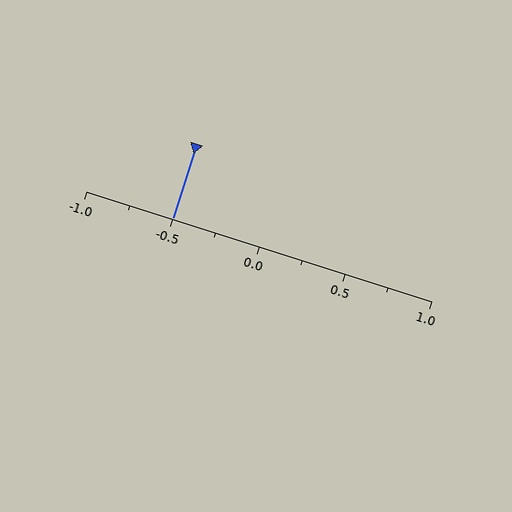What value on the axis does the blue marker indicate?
The marker indicates approximately -0.5.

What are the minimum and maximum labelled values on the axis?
The axis runs from -1.0 to 1.0.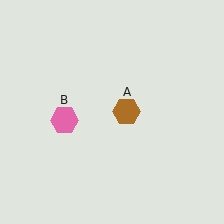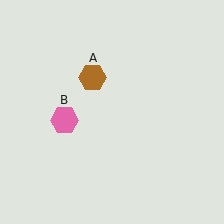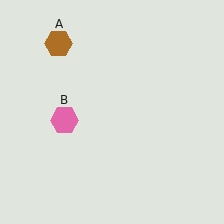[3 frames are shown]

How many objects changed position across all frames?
1 object changed position: brown hexagon (object A).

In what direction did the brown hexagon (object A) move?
The brown hexagon (object A) moved up and to the left.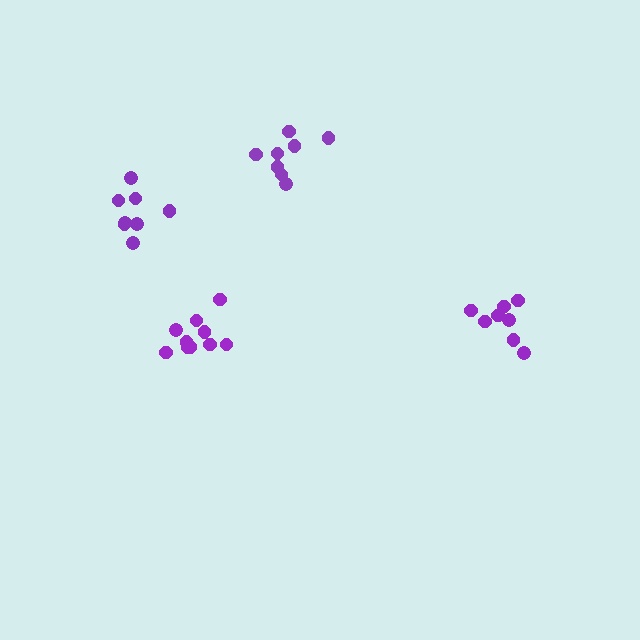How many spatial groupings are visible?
There are 4 spatial groupings.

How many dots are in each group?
Group 1: 8 dots, Group 2: 10 dots, Group 3: 8 dots, Group 4: 8 dots (34 total).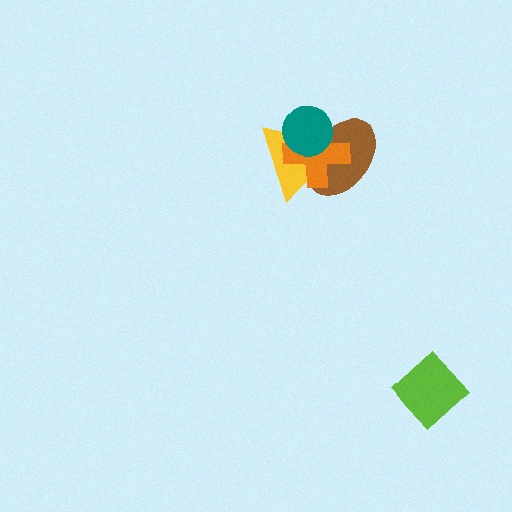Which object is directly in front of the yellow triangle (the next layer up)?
The brown ellipse is directly in front of the yellow triangle.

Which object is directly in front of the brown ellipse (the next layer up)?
The orange cross is directly in front of the brown ellipse.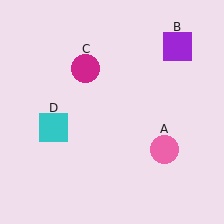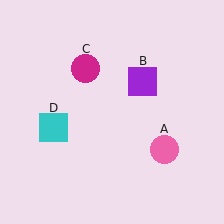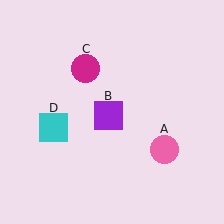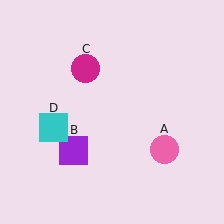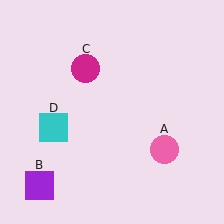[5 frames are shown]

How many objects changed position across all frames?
1 object changed position: purple square (object B).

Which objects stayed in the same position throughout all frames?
Pink circle (object A) and magenta circle (object C) and cyan square (object D) remained stationary.